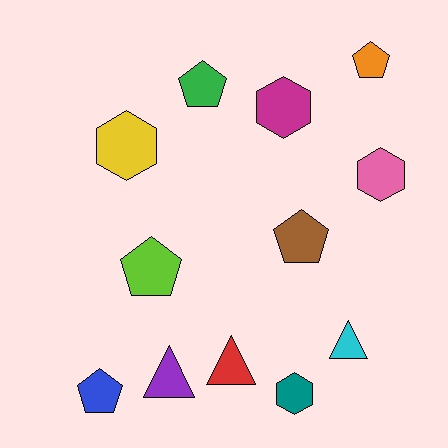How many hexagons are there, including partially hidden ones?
There are 4 hexagons.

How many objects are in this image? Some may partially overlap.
There are 12 objects.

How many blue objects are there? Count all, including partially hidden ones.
There is 1 blue object.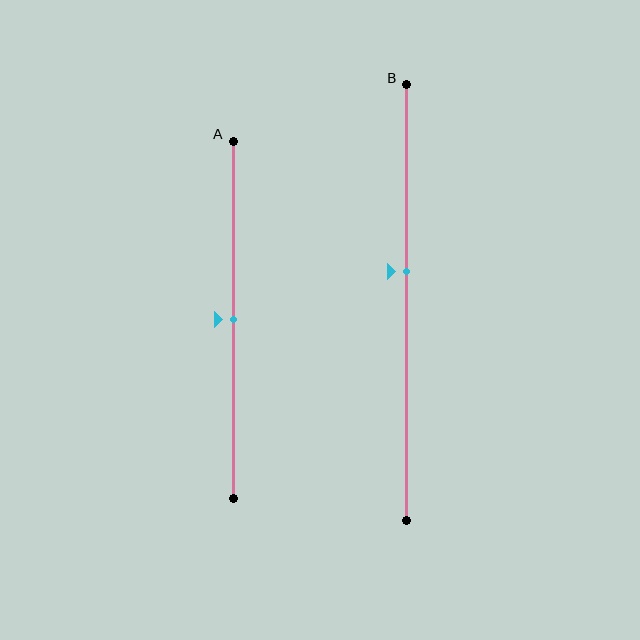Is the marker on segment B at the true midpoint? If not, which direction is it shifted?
No, the marker on segment B is shifted upward by about 7% of the segment length.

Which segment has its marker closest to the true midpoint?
Segment A has its marker closest to the true midpoint.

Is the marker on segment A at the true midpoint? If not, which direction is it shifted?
Yes, the marker on segment A is at the true midpoint.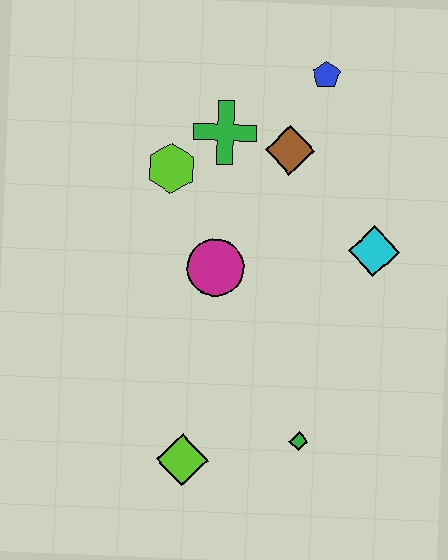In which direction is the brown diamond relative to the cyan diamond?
The brown diamond is above the cyan diamond.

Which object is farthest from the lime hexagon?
The green diamond is farthest from the lime hexagon.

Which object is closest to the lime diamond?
The green diamond is closest to the lime diamond.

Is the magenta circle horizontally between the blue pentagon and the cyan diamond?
No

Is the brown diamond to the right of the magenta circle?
Yes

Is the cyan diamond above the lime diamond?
Yes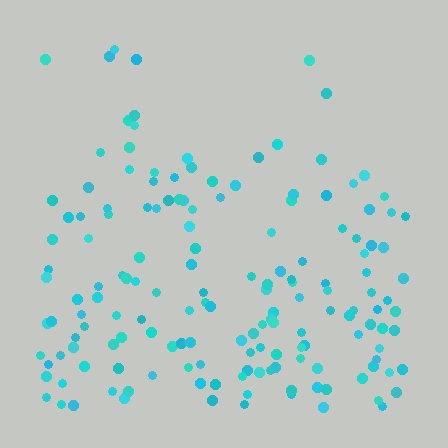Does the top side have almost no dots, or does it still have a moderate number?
Still a moderate number, just noticeably fewer than the bottom.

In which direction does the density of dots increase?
From top to bottom, with the bottom side densest.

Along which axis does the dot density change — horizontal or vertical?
Vertical.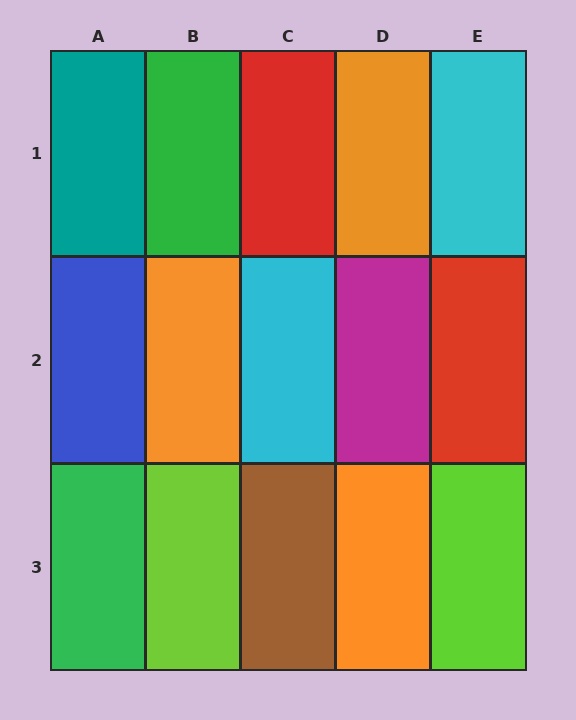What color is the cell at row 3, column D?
Orange.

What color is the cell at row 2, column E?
Red.